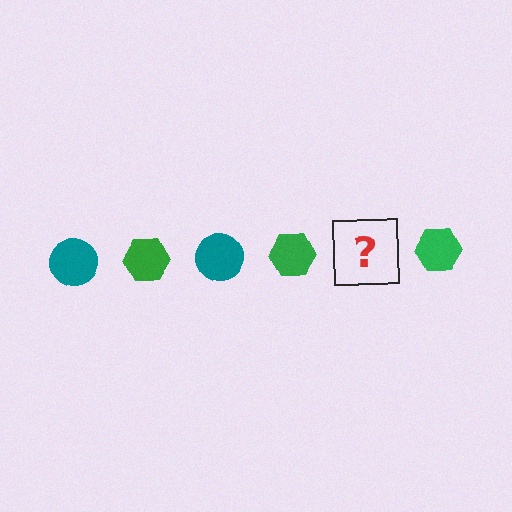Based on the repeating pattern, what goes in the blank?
The blank should be a teal circle.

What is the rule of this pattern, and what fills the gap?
The rule is that the pattern alternates between teal circle and green hexagon. The gap should be filled with a teal circle.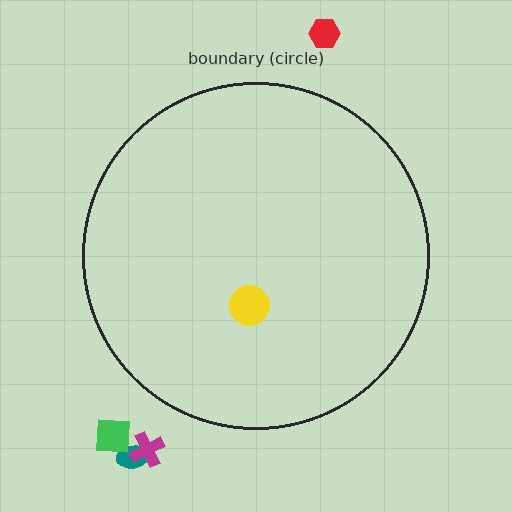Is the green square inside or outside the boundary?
Outside.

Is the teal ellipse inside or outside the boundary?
Outside.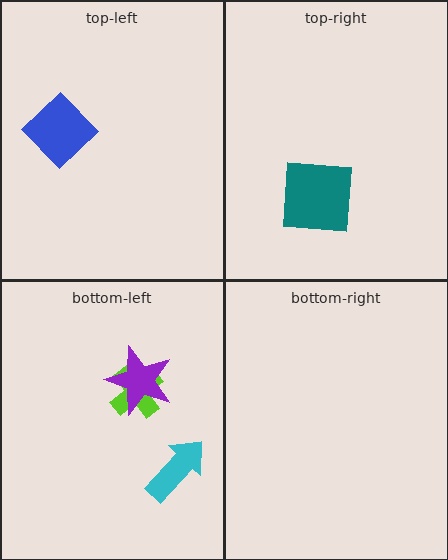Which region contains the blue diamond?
The top-left region.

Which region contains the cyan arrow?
The bottom-left region.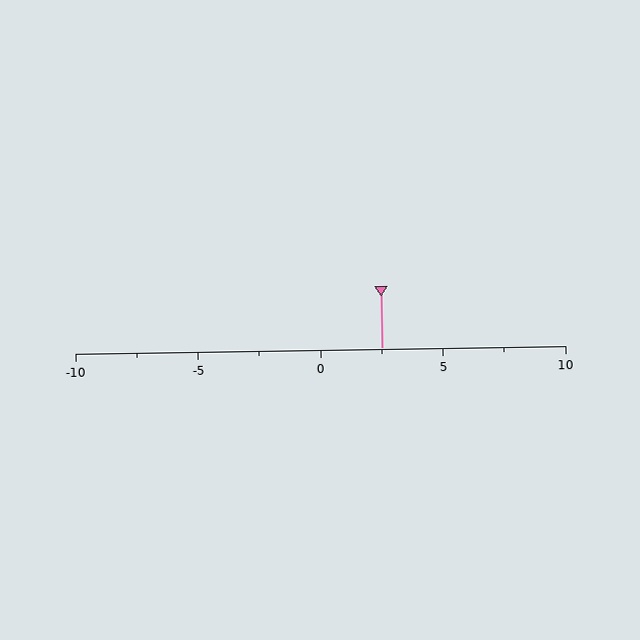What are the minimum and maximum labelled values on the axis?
The axis runs from -10 to 10.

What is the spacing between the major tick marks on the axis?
The major ticks are spaced 5 apart.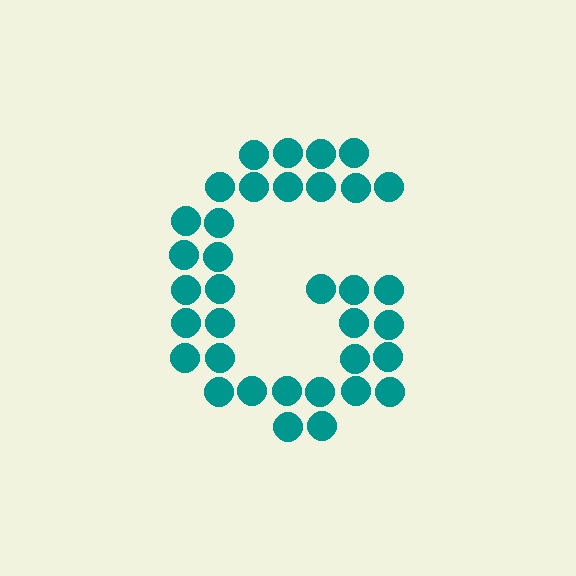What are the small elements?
The small elements are circles.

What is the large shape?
The large shape is the letter G.